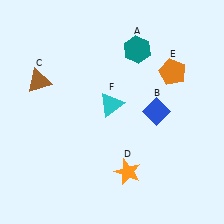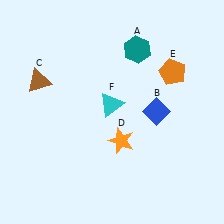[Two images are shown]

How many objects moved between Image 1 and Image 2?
1 object moved between the two images.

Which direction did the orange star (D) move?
The orange star (D) moved up.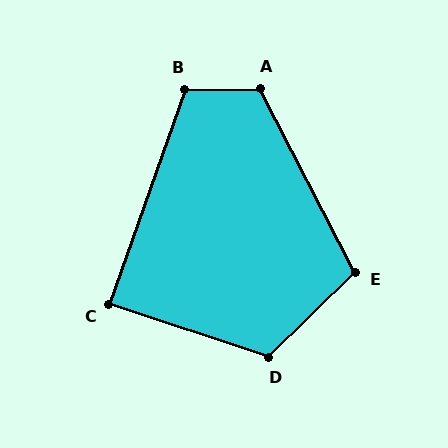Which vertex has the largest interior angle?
D, at approximately 118 degrees.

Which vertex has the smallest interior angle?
C, at approximately 89 degrees.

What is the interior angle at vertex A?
Approximately 117 degrees (obtuse).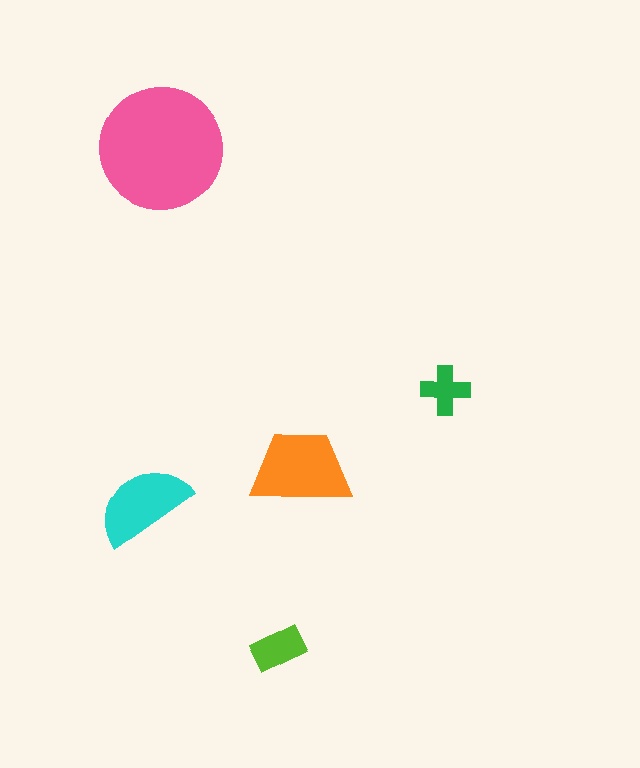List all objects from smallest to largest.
The green cross, the lime rectangle, the cyan semicircle, the orange trapezoid, the pink circle.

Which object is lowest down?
The lime rectangle is bottommost.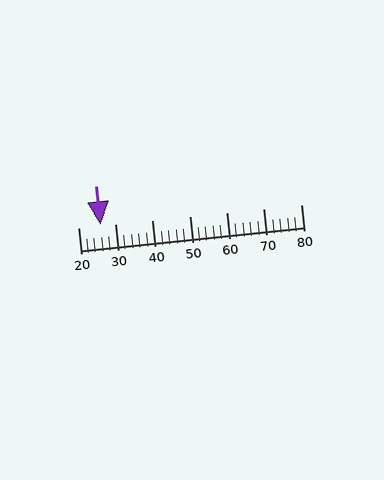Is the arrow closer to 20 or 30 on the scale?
The arrow is closer to 30.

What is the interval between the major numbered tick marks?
The major tick marks are spaced 10 units apart.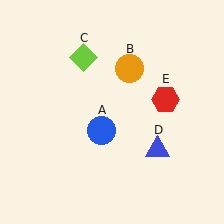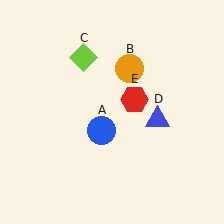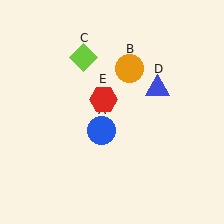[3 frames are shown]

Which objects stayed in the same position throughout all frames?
Blue circle (object A) and orange circle (object B) and lime diamond (object C) remained stationary.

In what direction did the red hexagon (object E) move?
The red hexagon (object E) moved left.